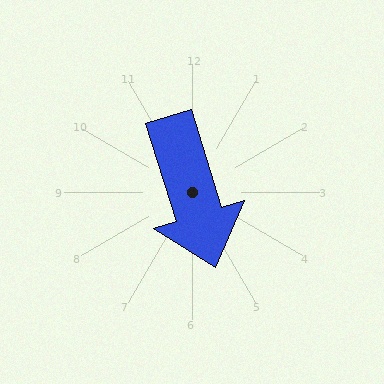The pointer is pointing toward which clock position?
Roughly 5 o'clock.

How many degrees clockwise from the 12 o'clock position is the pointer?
Approximately 163 degrees.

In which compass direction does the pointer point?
South.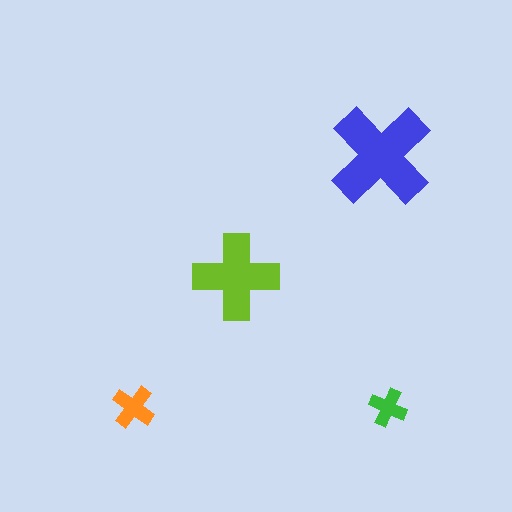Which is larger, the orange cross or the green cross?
The orange one.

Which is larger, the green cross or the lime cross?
The lime one.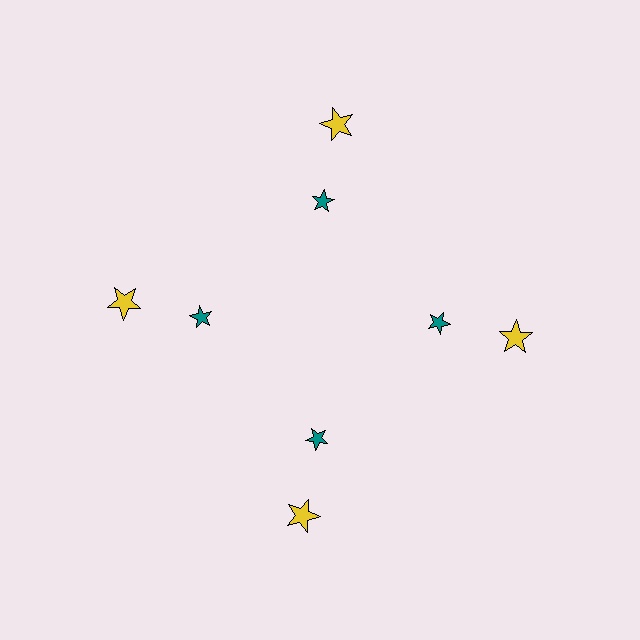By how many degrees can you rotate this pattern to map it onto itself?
The pattern maps onto itself every 90 degrees of rotation.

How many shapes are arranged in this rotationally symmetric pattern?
There are 8 shapes, arranged in 4 groups of 2.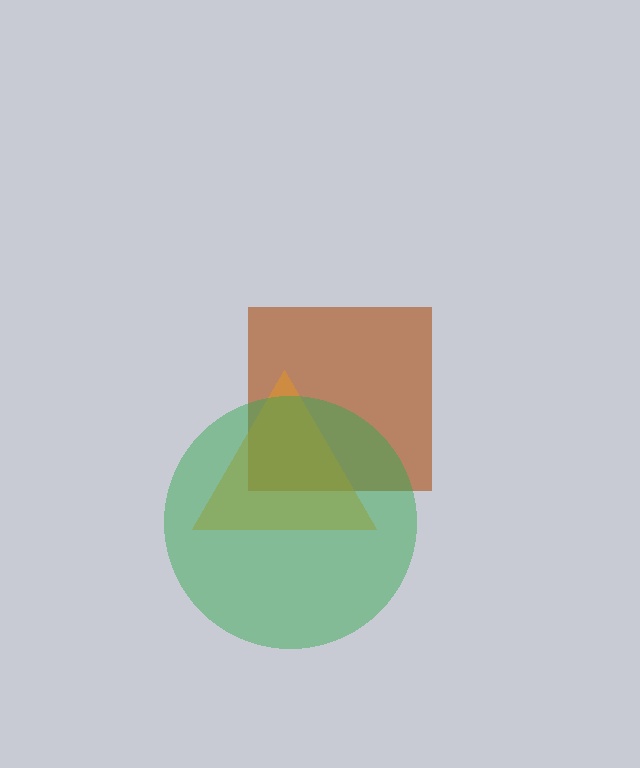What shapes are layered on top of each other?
The layered shapes are: a brown square, an orange triangle, a green circle.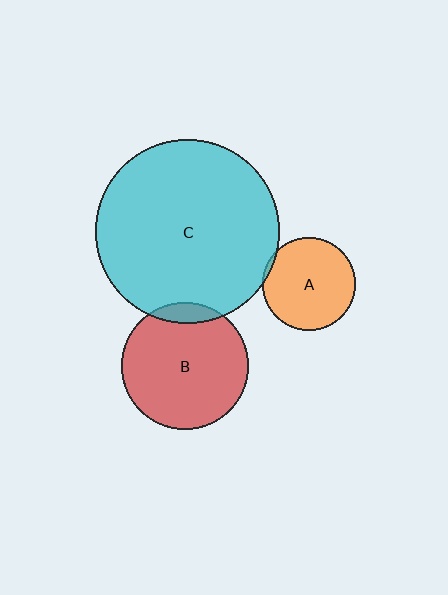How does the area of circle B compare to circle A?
Approximately 1.9 times.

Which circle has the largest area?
Circle C (cyan).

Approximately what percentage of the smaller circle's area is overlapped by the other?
Approximately 10%.